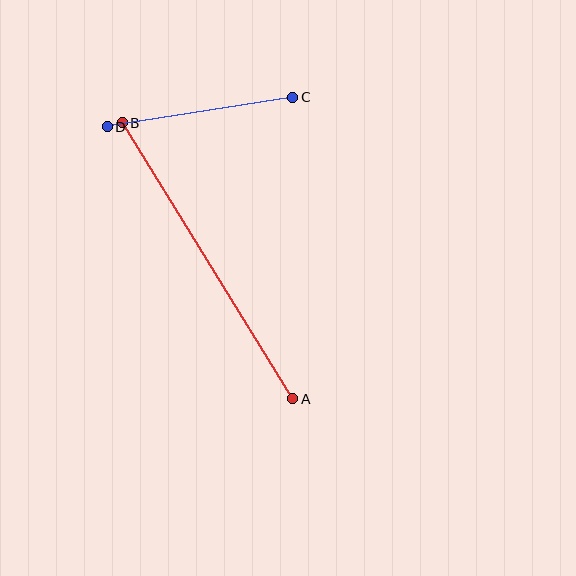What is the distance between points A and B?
The distance is approximately 324 pixels.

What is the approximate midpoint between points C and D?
The midpoint is at approximately (200, 112) pixels.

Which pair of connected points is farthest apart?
Points A and B are farthest apart.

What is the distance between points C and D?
The distance is approximately 188 pixels.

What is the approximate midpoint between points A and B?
The midpoint is at approximately (207, 261) pixels.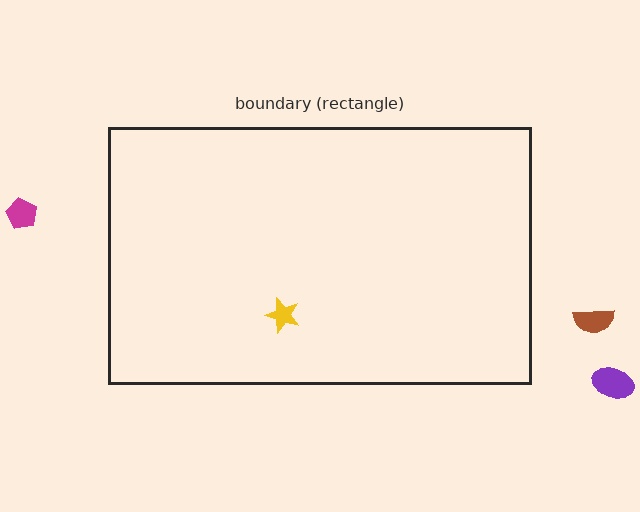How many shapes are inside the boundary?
1 inside, 3 outside.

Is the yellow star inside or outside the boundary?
Inside.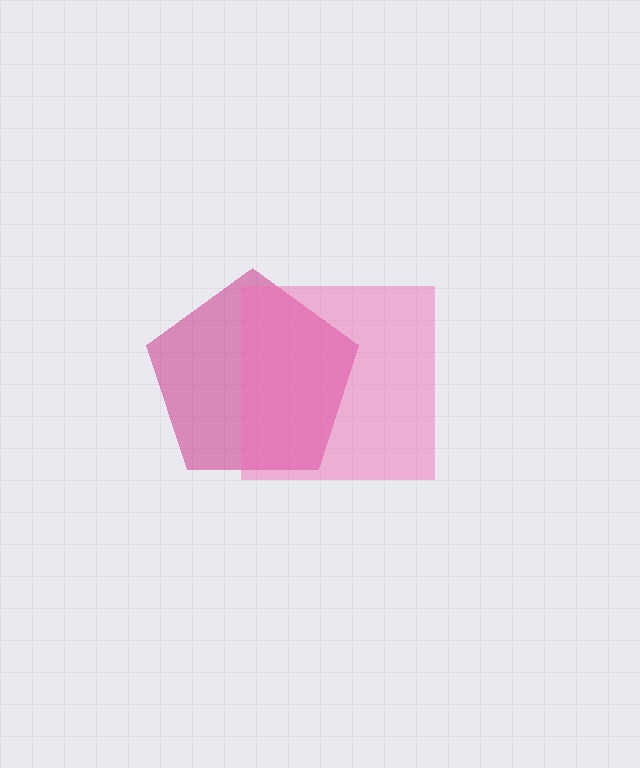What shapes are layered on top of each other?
The layered shapes are: a magenta pentagon, a pink square.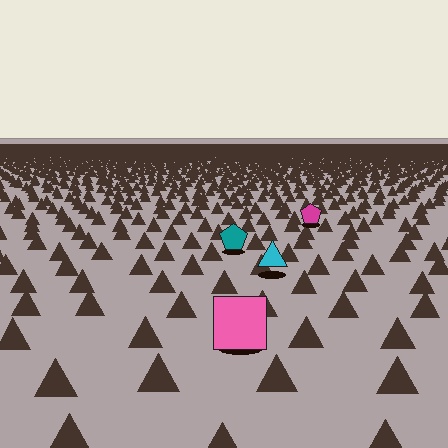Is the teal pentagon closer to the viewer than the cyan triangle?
No. The cyan triangle is closer — you can tell from the texture gradient: the ground texture is coarser near it.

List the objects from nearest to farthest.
From nearest to farthest: the pink square, the cyan triangle, the teal pentagon, the magenta pentagon.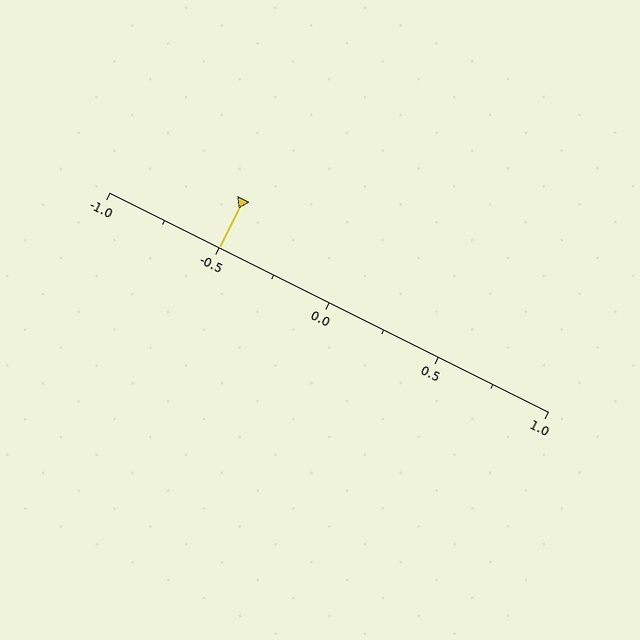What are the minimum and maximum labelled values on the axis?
The axis runs from -1.0 to 1.0.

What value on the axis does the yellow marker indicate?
The marker indicates approximately -0.5.